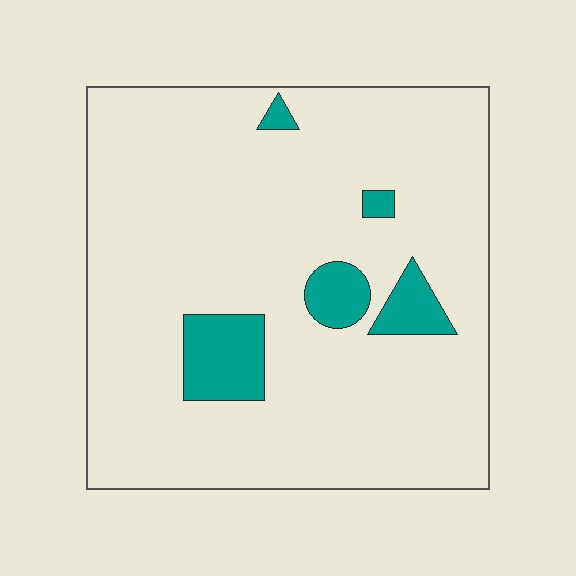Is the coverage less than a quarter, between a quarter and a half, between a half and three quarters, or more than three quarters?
Less than a quarter.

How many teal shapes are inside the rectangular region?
5.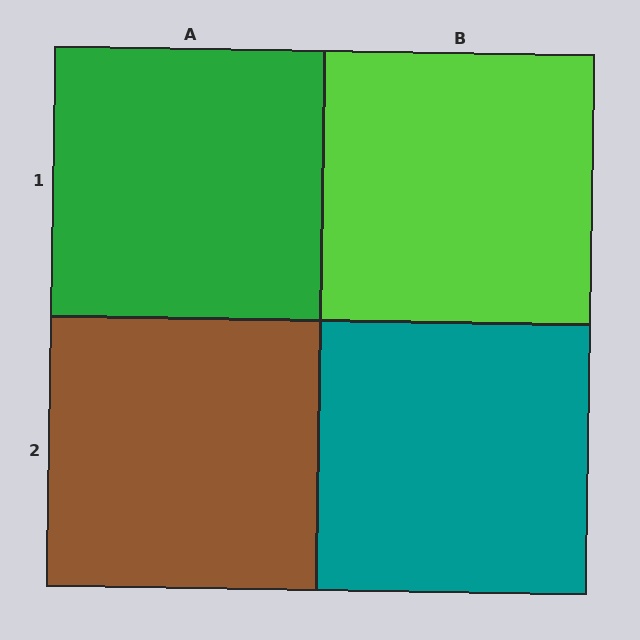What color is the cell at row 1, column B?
Lime.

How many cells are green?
1 cell is green.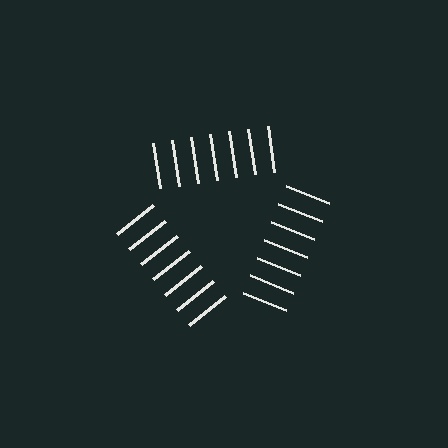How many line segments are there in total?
21 — 7 along each of the 3 edges.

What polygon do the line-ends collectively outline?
An illusory triangle — the line segments terminate on its edges but no continuous stroke is drawn.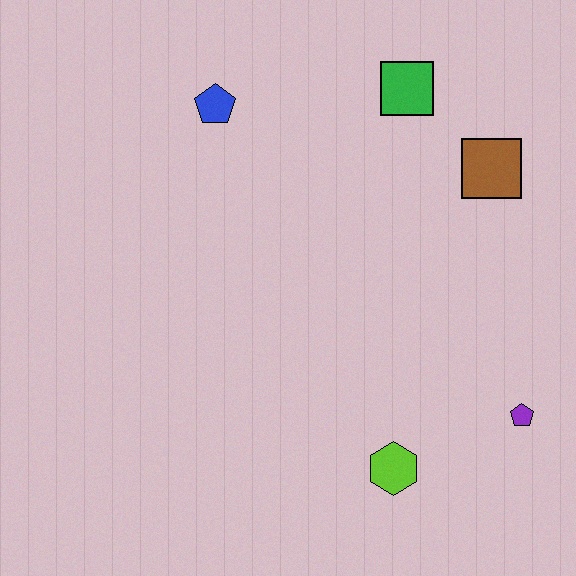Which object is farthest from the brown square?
The lime hexagon is farthest from the brown square.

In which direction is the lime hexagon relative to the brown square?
The lime hexagon is below the brown square.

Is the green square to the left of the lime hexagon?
No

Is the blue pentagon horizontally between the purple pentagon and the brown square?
No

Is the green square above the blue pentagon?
Yes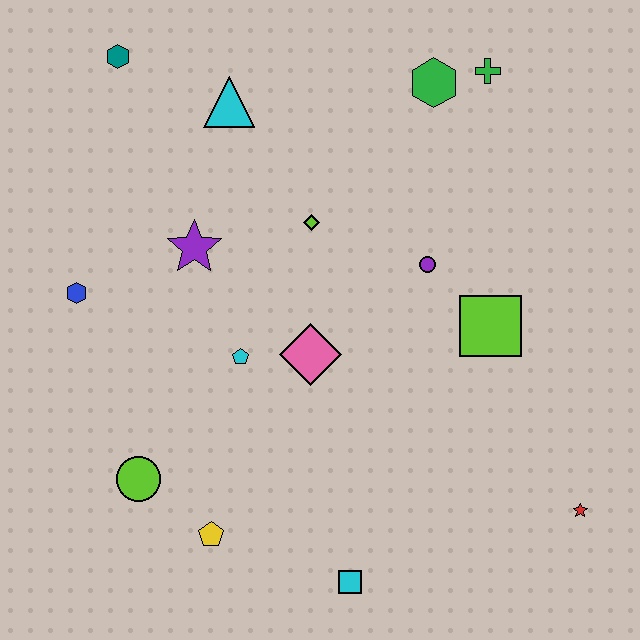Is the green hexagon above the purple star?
Yes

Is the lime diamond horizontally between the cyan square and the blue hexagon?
Yes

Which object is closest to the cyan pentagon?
The pink diamond is closest to the cyan pentagon.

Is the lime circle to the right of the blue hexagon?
Yes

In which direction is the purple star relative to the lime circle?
The purple star is above the lime circle.